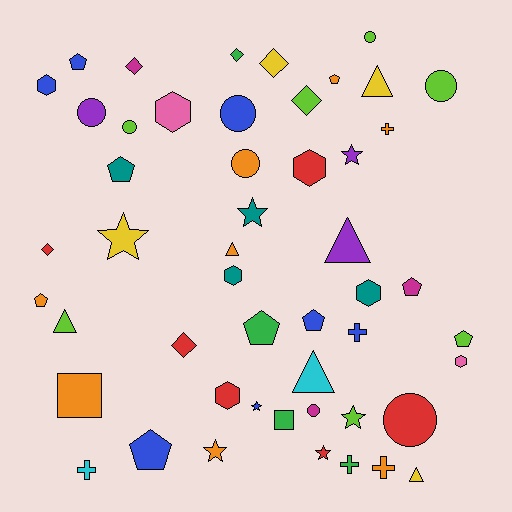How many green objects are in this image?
There are 4 green objects.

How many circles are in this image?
There are 8 circles.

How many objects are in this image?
There are 50 objects.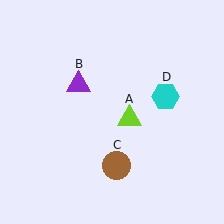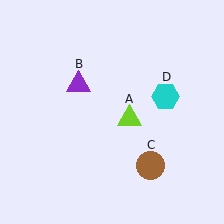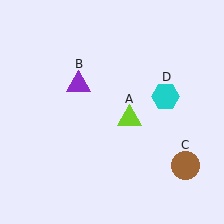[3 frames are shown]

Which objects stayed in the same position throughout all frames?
Lime triangle (object A) and purple triangle (object B) and cyan hexagon (object D) remained stationary.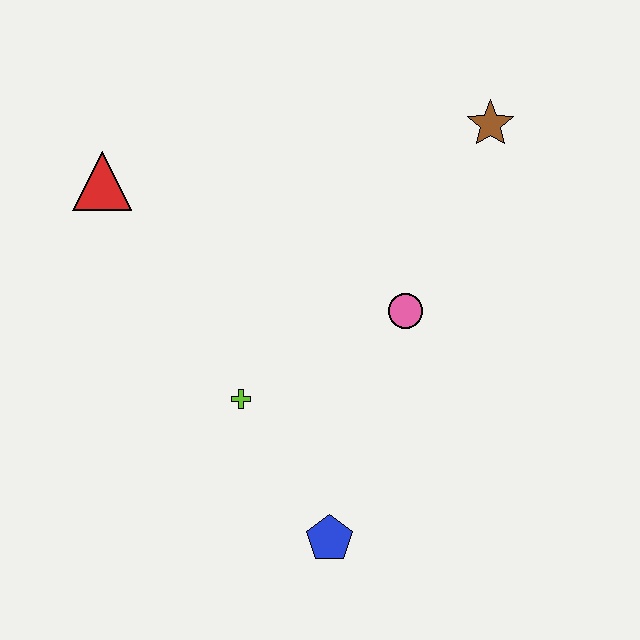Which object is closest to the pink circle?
The lime cross is closest to the pink circle.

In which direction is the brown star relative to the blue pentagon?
The brown star is above the blue pentagon.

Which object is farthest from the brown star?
The blue pentagon is farthest from the brown star.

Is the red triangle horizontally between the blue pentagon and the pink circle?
No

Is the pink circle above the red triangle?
No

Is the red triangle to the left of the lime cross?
Yes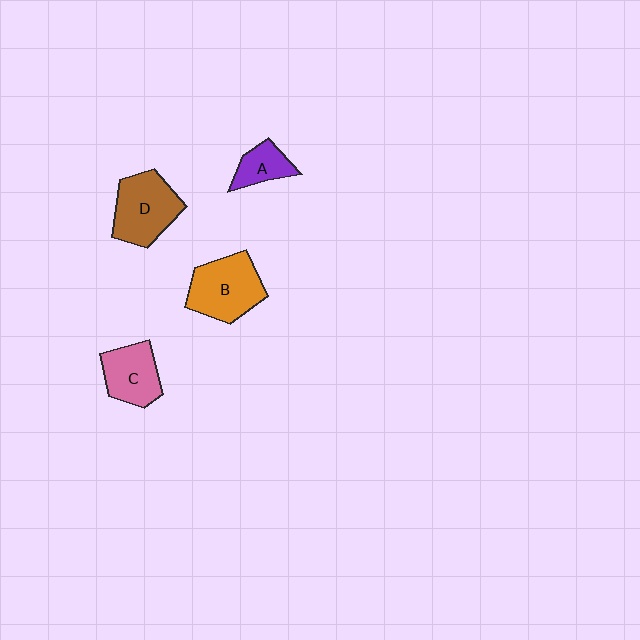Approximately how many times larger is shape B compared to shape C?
Approximately 1.3 times.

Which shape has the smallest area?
Shape A (purple).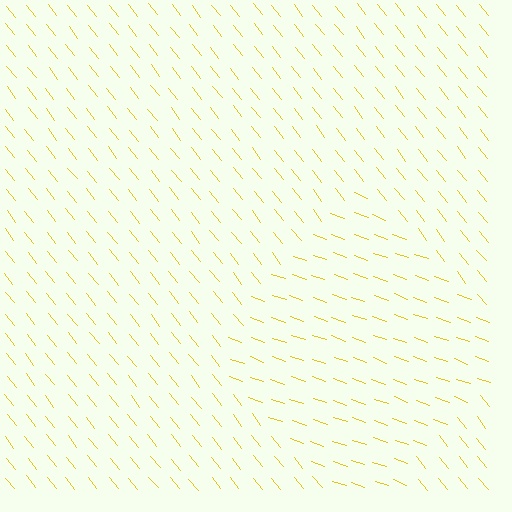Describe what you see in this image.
The image is filled with small yellow line segments. A diamond region in the image has lines oriented differently from the surrounding lines, creating a visible texture boundary.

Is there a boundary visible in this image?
Yes, there is a texture boundary formed by a change in line orientation.